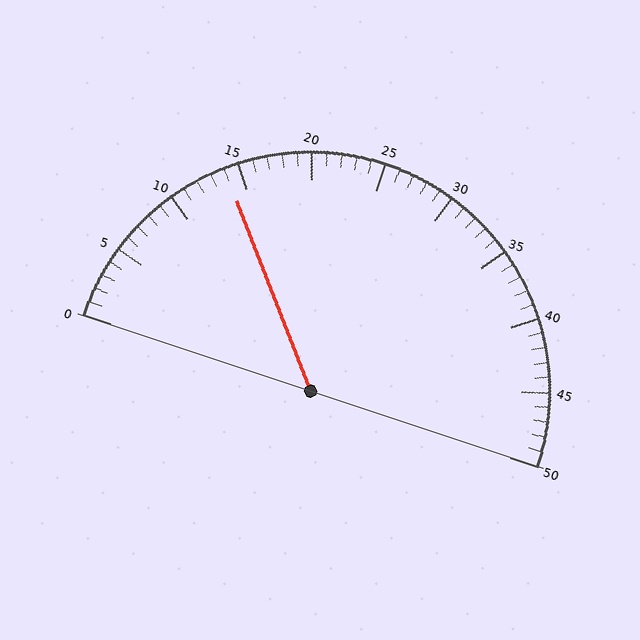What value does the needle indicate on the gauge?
The needle indicates approximately 14.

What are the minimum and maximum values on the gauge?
The gauge ranges from 0 to 50.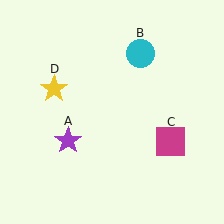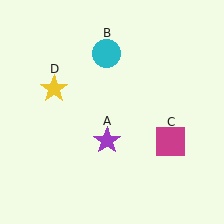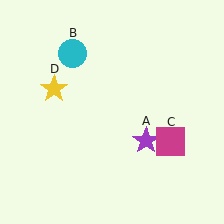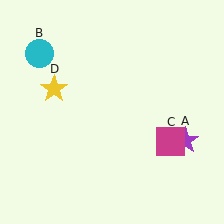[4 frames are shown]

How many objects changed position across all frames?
2 objects changed position: purple star (object A), cyan circle (object B).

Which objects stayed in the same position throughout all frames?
Magenta square (object C) and yellow star (object D) remained stationary.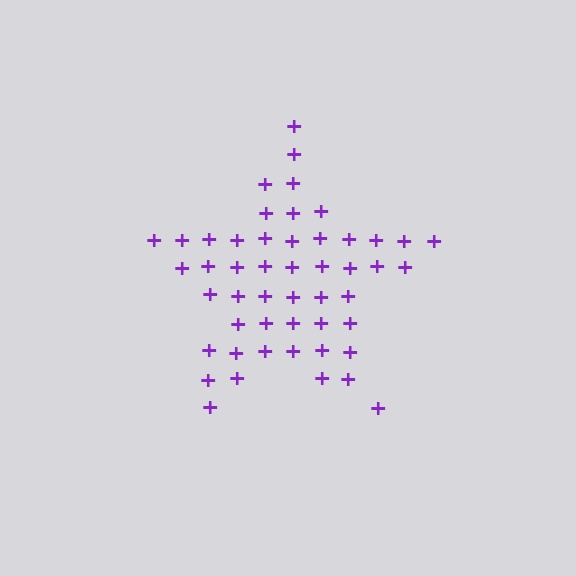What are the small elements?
The small elements are plus signs.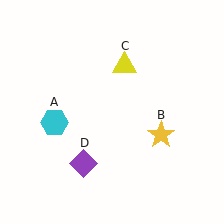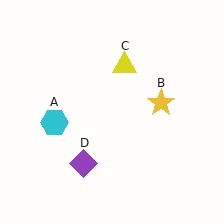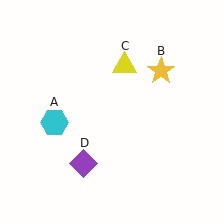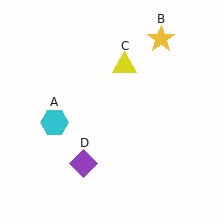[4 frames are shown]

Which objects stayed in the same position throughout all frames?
Cyan hexagon (object A) and yellow triangle (object C) and purple diamond (object D) remained stationary.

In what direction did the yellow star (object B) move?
The yellow star (object B) moved up.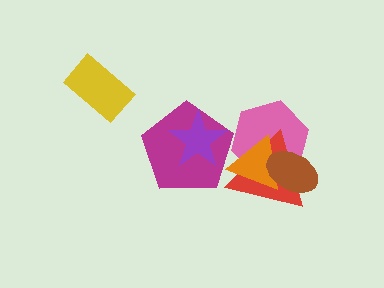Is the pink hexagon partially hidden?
Yes, it is partially covered by another shape.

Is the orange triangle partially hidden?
Yes, it is partially covered by another shape.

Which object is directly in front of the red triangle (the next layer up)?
The orange triangle is directly in front of the red triangle.